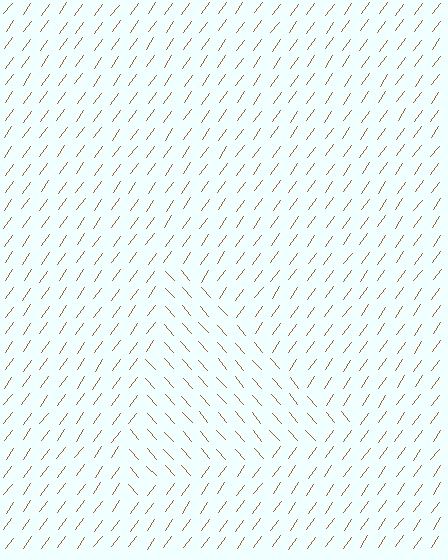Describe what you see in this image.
The image is filled with small brown line segments. A triangle region in the image has lines oriented differently from the surrounding lines, creating a visible texture boundary.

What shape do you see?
I see a triangle.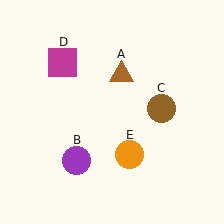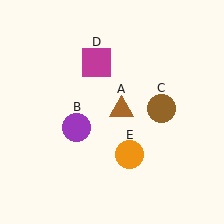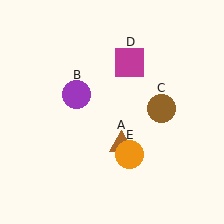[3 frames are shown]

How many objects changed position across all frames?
3 objects changed position: brown triangle (object A), purple circle (object B), magenta square (object D).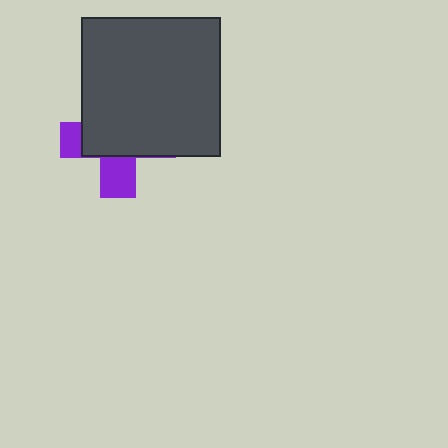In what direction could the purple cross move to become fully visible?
The purple cross could move down. That would shift it out from behind the dark gray square entirely.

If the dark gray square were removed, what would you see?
You would see the complete purple cross.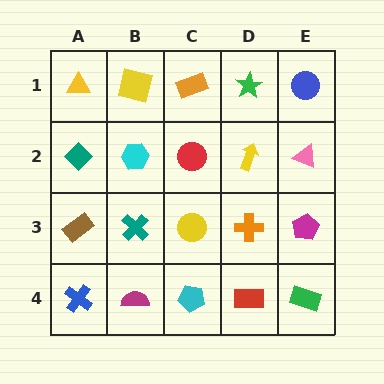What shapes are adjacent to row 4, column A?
A brown rectangle (row 3, column A), a magenta semicircle (row 4, column B).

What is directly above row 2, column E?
A blue circle.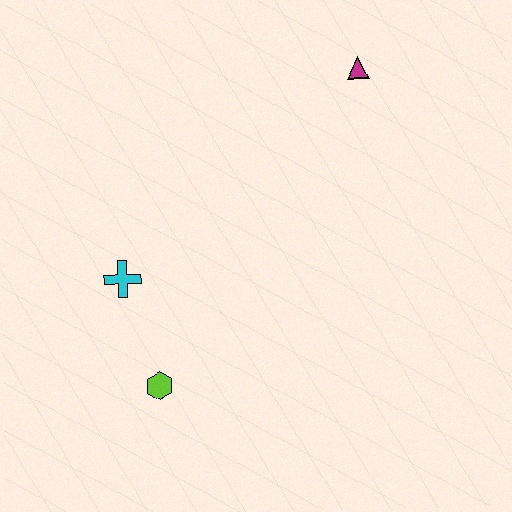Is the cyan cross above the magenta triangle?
No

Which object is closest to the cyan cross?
The lime hexagon is closest to the cyan cross.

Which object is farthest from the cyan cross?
The magenta triangle is farthest from the cyan cross.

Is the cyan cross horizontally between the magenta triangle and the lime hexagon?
No